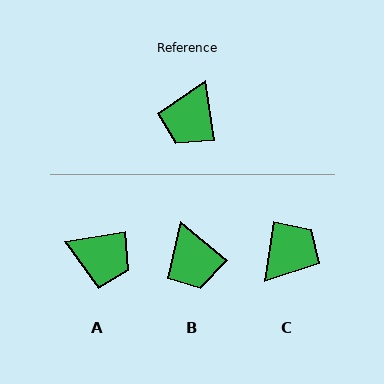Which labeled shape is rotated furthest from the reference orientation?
C, about 163 degrees away.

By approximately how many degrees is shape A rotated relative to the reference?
Approximately 91 degrees counter-clockwise.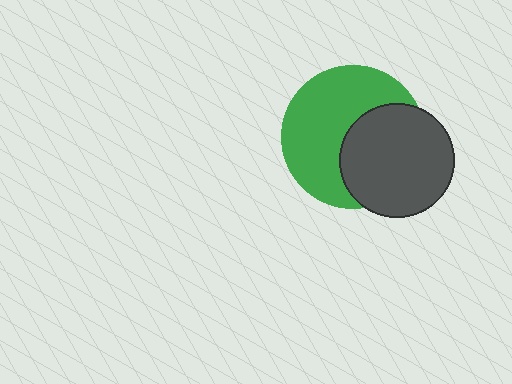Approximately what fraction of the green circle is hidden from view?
Roughly 42% of the green circle is hidden behind the dark gray circle.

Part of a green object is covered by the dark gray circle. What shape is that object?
It is a circle.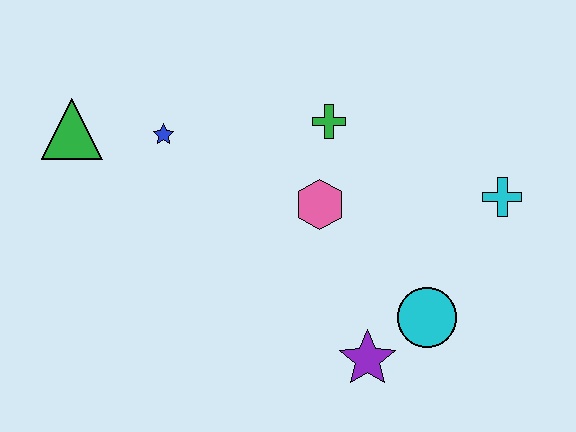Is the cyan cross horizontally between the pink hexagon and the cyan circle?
No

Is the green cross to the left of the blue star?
No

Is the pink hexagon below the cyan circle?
No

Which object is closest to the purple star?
The cyan circle is closest to the purple star.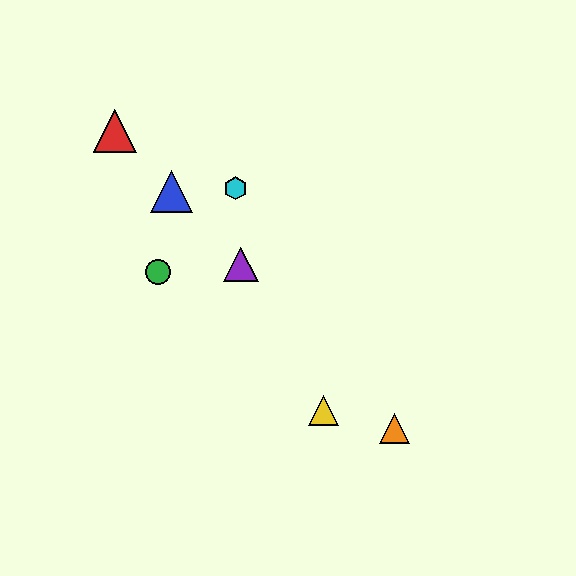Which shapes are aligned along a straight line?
The red triangle, the blue triangle, the purple triangle, the orange triangle are aligned along a straight line.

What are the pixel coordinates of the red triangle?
The red triangle is at (115, 131).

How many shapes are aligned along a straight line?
4 shapes (the red triangle, the blue triangle, the purple triangle, the orange triangle) are aligned along a straight line.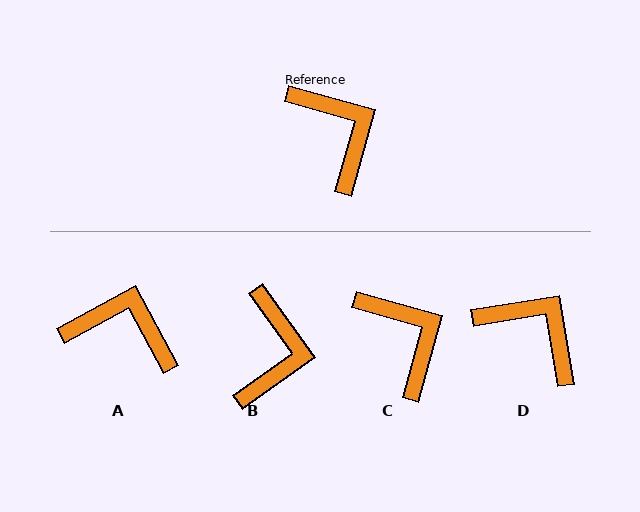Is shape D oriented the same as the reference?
No, it is off by about 25 degrees.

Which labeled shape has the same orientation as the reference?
C.